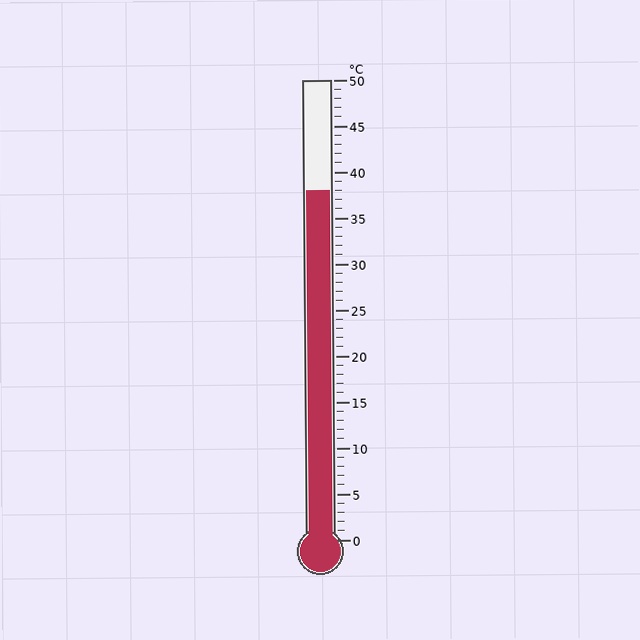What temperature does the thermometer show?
The thermometer shows approximately 38°C.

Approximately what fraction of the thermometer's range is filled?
The thermometer is filled to approximately 75% of its range.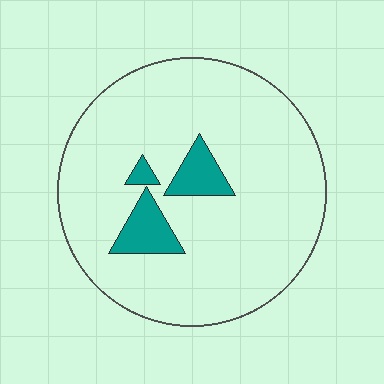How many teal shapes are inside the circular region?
3.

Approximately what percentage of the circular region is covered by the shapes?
Approximately 10%.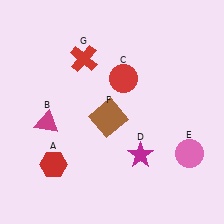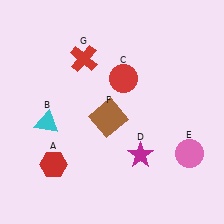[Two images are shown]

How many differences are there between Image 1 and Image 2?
There is 1 difference between the two images.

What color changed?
The triangle (B) changed from magenta in Image 1 to cyan in Image 2.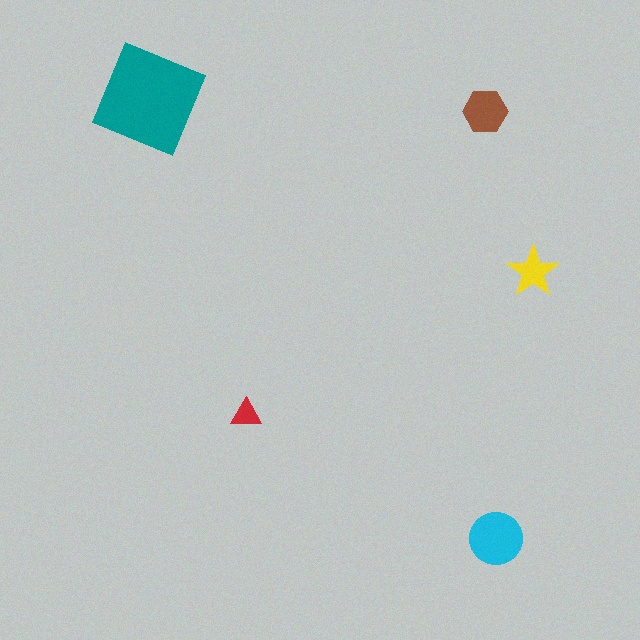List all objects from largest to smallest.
The teal square, the cyan circle, the brown hexagon, the yellow star, the red triangle.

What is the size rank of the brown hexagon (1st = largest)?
3rd.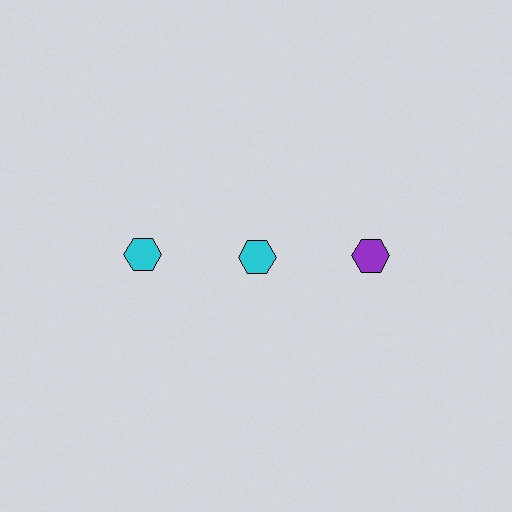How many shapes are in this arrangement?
There are 3 shapes arranged in a grid pattern.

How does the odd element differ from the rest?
It has a different color: purple instead of cyan.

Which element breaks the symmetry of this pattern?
The purple hexagon in the top row, center column breaks the symmetry. All other shapes are cyan hexagons.